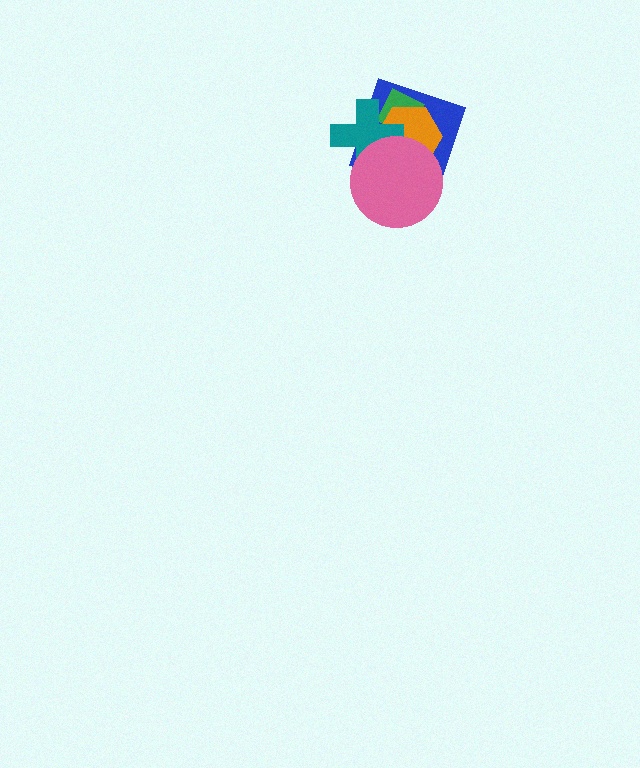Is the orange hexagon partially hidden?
Yes, it is partially covered by another shape.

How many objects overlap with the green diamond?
3 objects overlap with the green diamond.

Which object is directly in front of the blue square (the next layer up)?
The green diamond is directly in front of the blue square.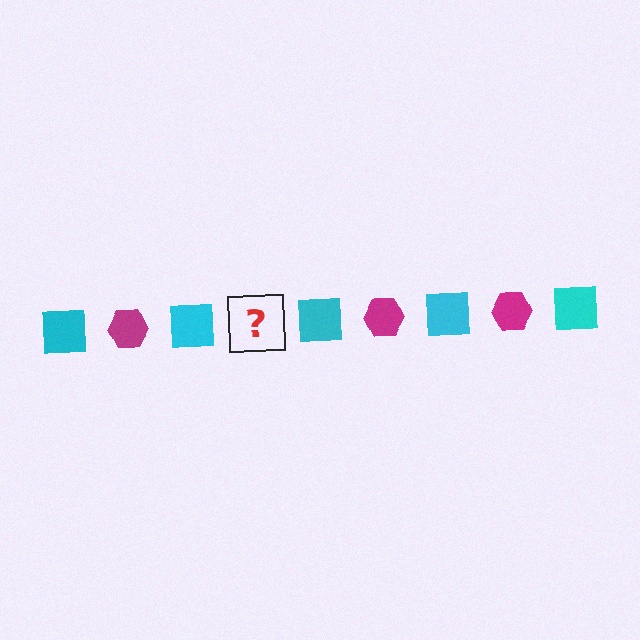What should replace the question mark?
The question mark should be replaced with a magenta hexagon.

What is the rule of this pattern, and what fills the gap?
The rule is that the pattern alternates between cyan square and magenta hexagon. The gap should be filled with a magenta hexagon.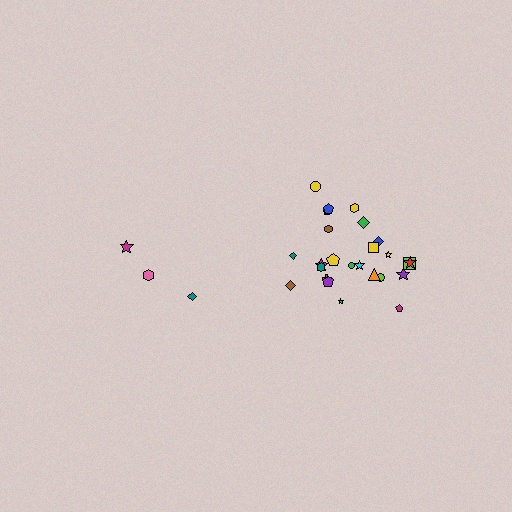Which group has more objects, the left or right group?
The right group.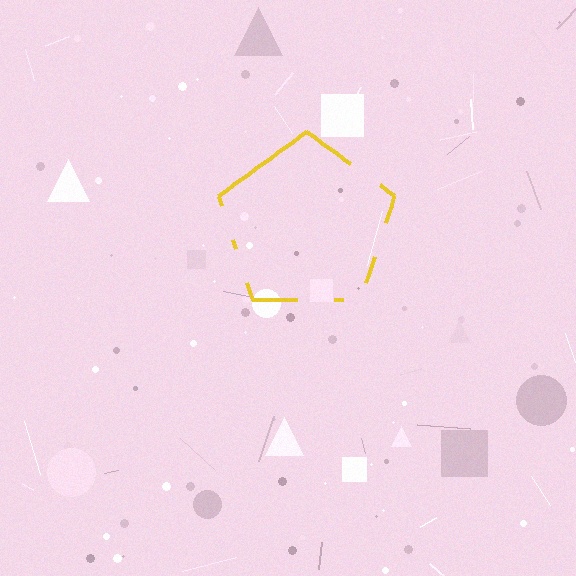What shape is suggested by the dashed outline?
The dashed outline suggests a pentagon.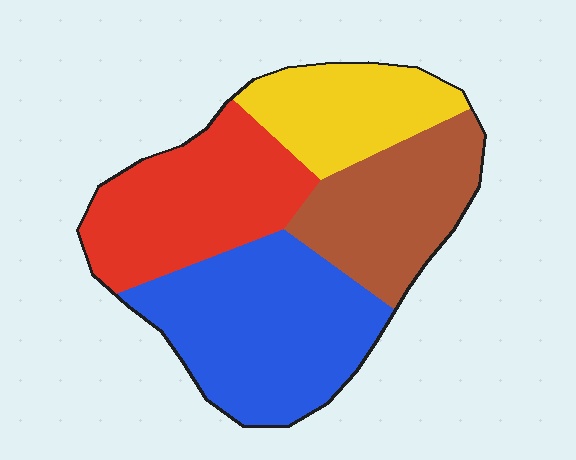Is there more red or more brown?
Red.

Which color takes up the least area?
Yellow, at roughly 20%.